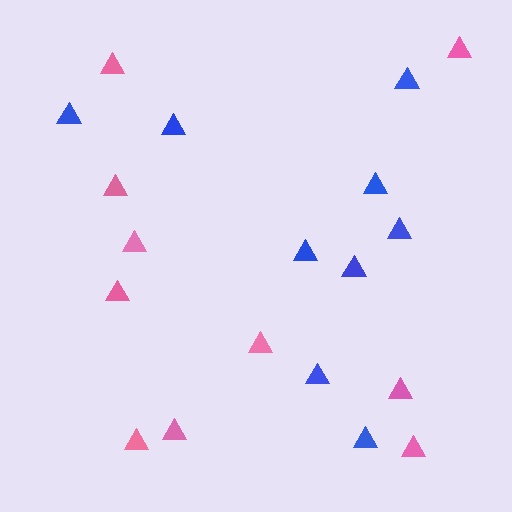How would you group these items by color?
There are 2 groups: one group of pink triangles (10) and one group of blue triangles (9).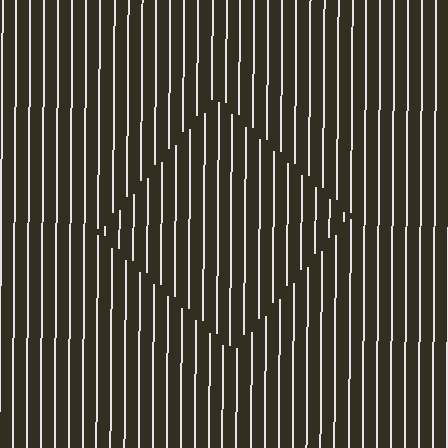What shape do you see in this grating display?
An illusory square. The interior of the shape contains the same grating, shifted by half a period — the contour is defined by the phase discontinuity where line-ends from the inner and outer gratings abut.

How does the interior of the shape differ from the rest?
The interior of the shape contains the same grating, shifted by half a period — the contour is defined by the phase discontinuity where line-ends from the inner and outer gratings abut.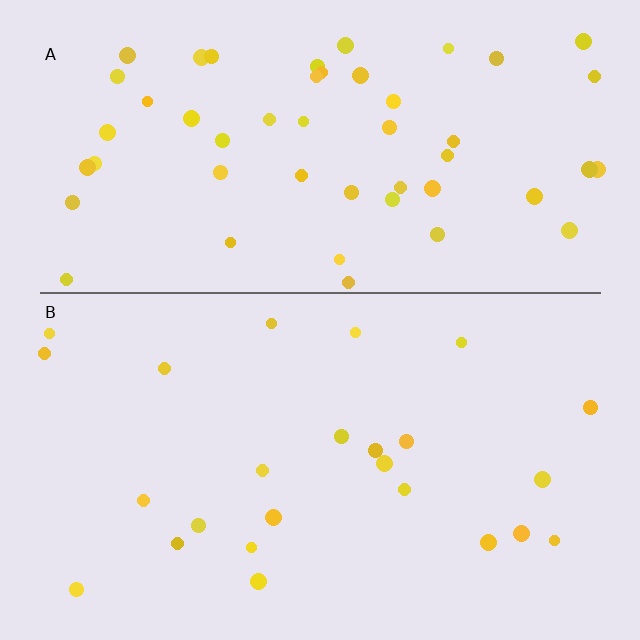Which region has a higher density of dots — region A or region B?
A (the top).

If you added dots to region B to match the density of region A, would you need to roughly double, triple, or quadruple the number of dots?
Approximately double.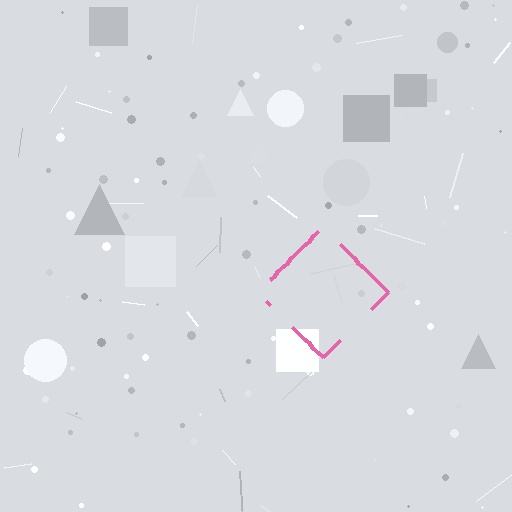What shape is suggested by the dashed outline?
The dashed outline suggests a diamond.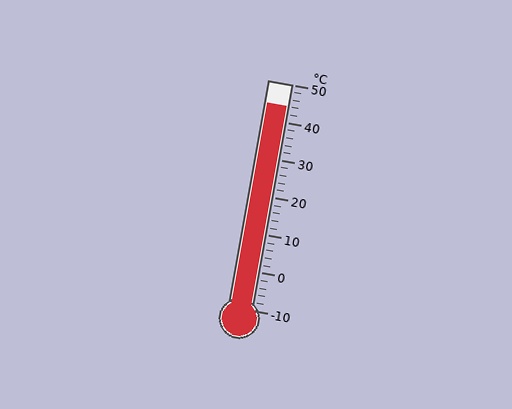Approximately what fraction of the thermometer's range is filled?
The thermometer is filled to approximately 90% of its range.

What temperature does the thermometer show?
The thermometer shows approximately 44°C.